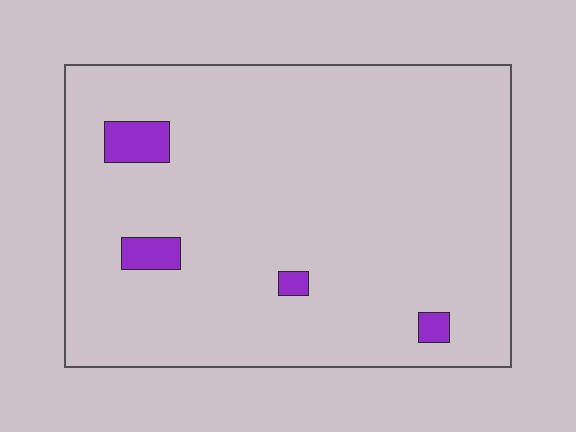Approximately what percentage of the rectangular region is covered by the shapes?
Approximately 5%.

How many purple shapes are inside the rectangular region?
4.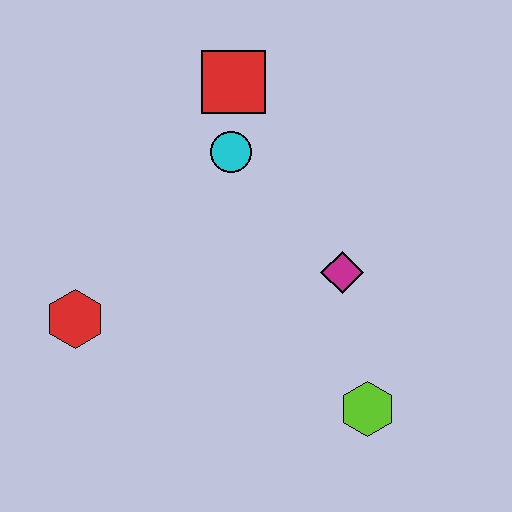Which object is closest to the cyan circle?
The red square is closest to the cyan circle.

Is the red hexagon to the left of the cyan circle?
Yes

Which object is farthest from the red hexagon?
The lime hexagon is farthest from the red hexagon.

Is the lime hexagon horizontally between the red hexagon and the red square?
No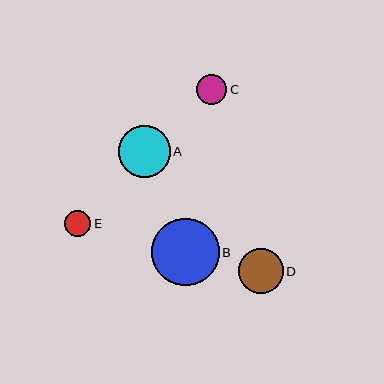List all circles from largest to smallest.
From largest to smallest: B, A, D, C, E.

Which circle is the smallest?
Circle E is the smallest with a size of approximately 26 pixels.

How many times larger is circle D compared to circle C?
Circle D is approximately 1.5 times the size of circle C.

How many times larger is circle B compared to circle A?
Circle B is approximately 1.3 times the size of circle A.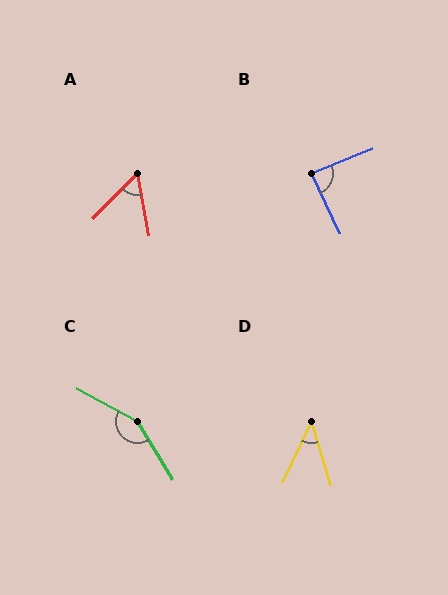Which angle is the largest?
C, at approximately 150 degrees.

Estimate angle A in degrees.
Approximately 55 degrees.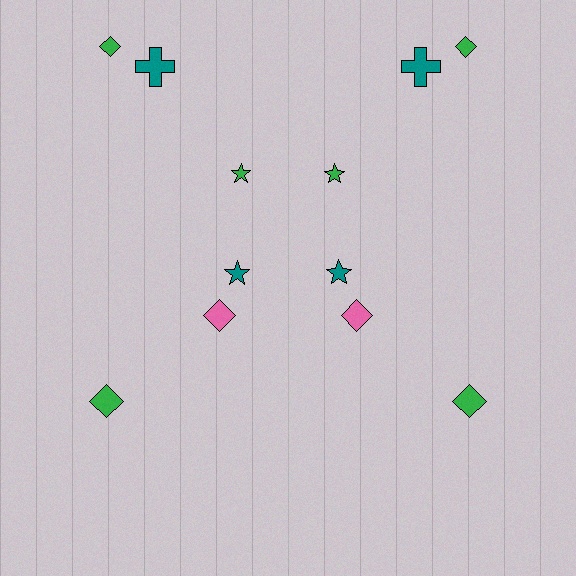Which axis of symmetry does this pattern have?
The pattern has a vertical axis of symmetry running through the center of the image.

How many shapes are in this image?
There are 12 shapes in this image.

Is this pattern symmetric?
Yes, this pattern has bilateral (reflection) symmetry.